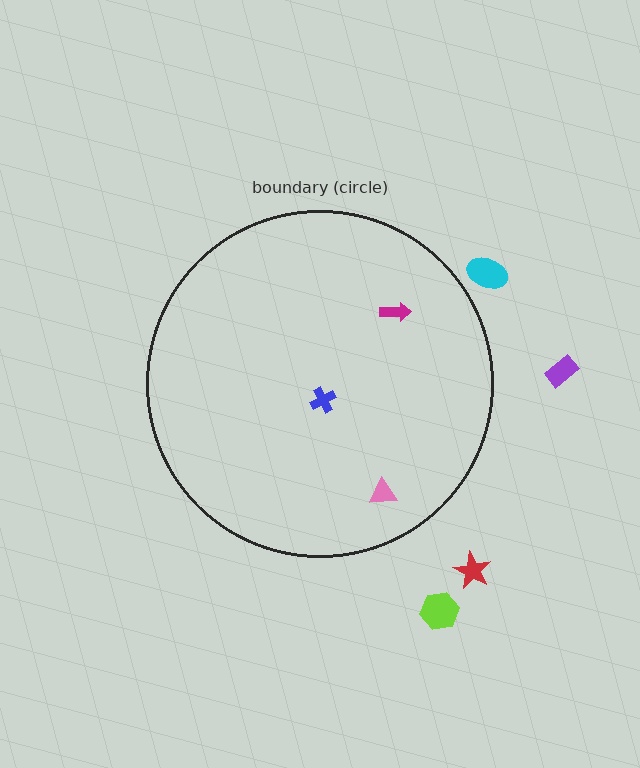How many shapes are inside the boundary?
3 inside, 4 outside.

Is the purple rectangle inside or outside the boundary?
Outside.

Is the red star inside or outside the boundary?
Outside.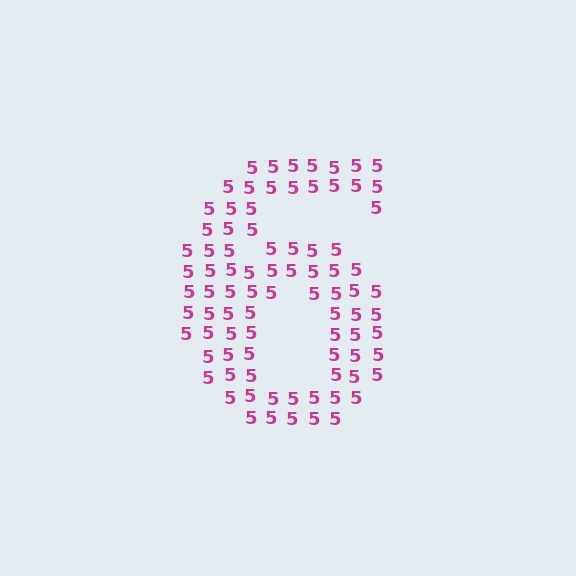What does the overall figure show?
The overall figure shows the digit 6.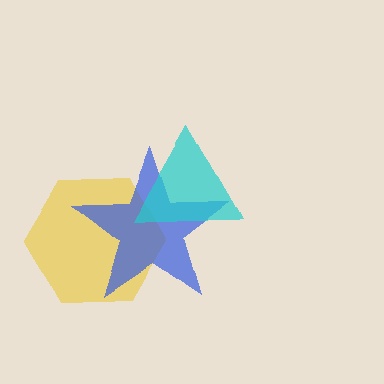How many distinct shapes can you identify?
There are 3 distinct shapes: a yellow hexagon, a blue star, a cyan triangle.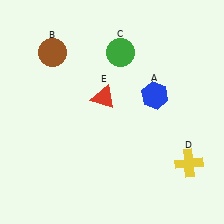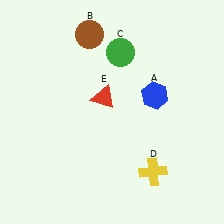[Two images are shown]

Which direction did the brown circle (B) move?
The brown circle (B) moved right.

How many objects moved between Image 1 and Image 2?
2 objects moved between the two images.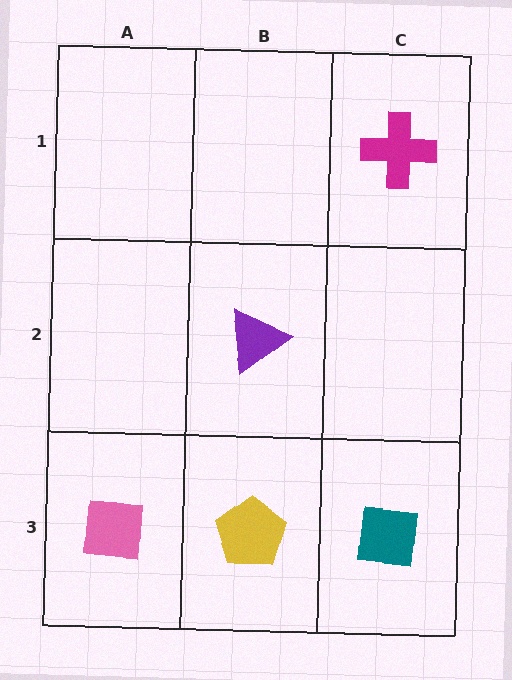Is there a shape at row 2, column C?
No, that cell is empty.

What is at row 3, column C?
A teal square.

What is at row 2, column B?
A purple triangle.